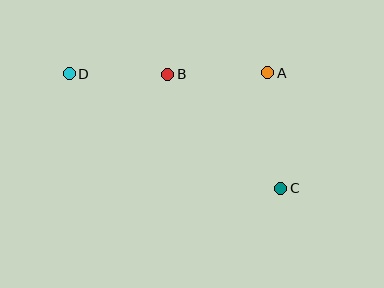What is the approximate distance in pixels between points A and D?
The distance between A and D is approximately 198 pixels.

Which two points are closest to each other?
Points B and D are closest to each other.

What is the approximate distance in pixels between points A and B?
The distance between A and B is approximately 100 pixels.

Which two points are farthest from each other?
Points C and D are farthest from each other.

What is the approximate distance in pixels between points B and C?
The distance between B and C is approximately 160 pixels.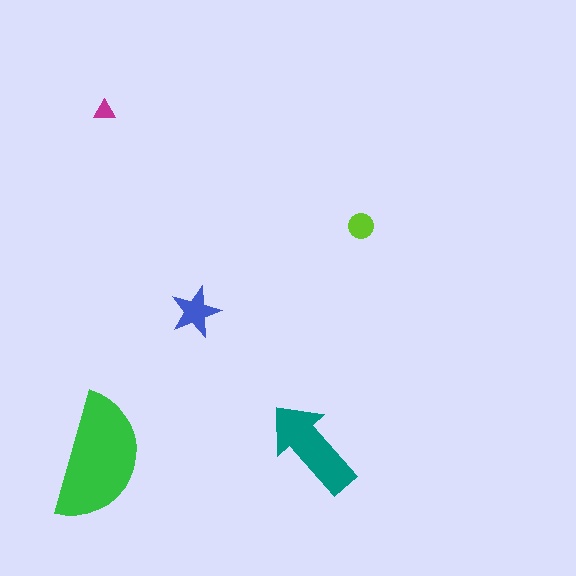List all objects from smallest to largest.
The magenta triangle, the lime circle, the blue star, the teal arrow, the green semicircle.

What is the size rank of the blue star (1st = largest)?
3rd.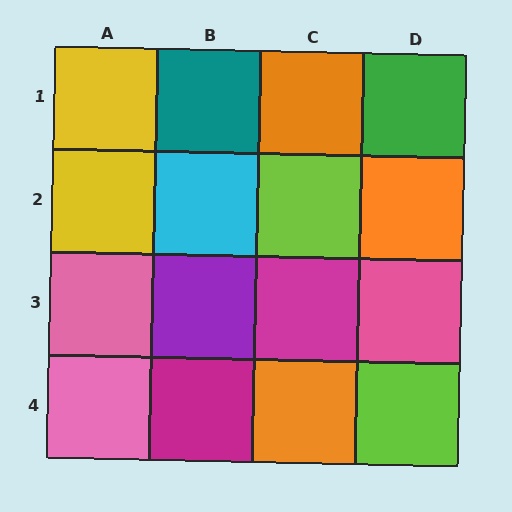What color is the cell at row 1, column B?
Teal.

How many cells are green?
1 cell is green.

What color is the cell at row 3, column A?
Pink.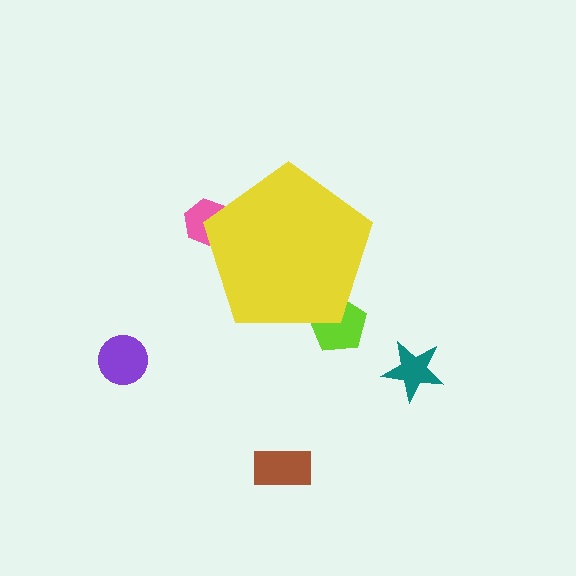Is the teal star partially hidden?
No, the teal star is fully visible.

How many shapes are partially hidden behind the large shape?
2 shapes are partially hidden.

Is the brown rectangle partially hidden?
No, the brown rectangle is fully visible.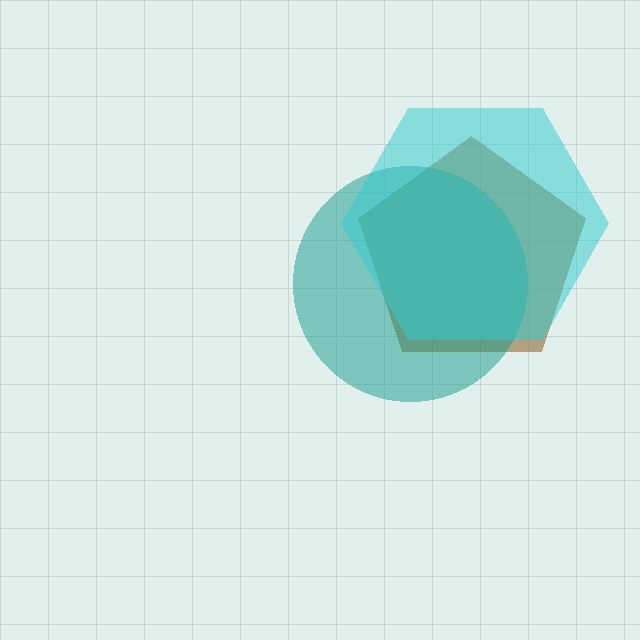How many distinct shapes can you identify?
There are 3 distinct shapes: a brown pentagon, a teal circle, a cyan hexagon.